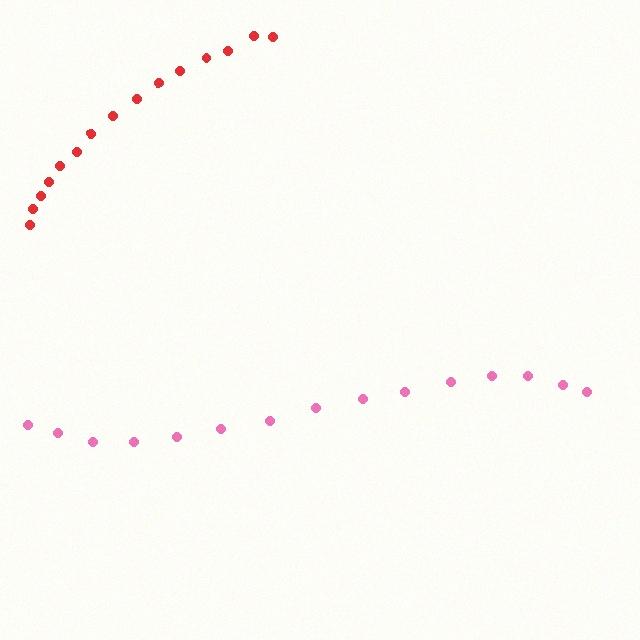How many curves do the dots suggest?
There are 2 distinct paths.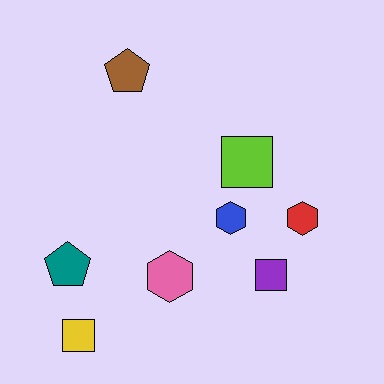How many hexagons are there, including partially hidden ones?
There are 3 hexagons.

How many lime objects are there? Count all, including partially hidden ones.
There is 1 lime object.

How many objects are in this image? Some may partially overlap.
There are 8 objects.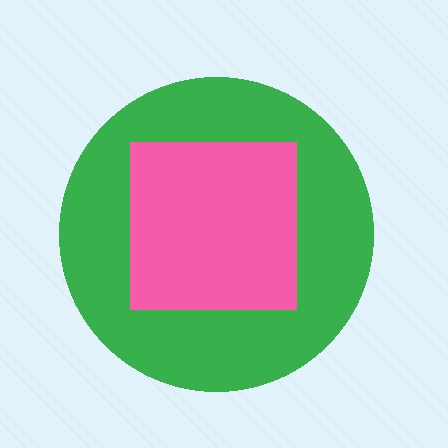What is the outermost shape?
The green circle.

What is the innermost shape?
The pink square.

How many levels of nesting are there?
2.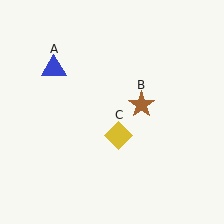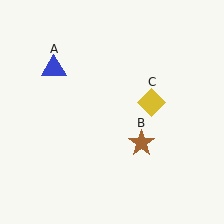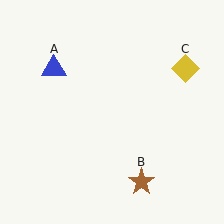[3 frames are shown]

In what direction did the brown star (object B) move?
The brown star (object B) moved down.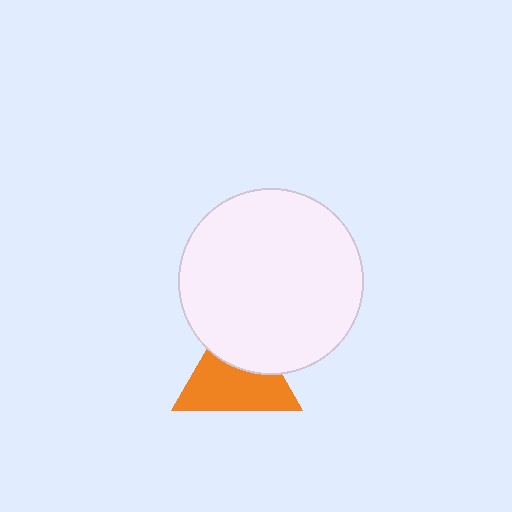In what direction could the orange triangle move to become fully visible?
The orange triangle could move down. That would shift it out from behind the white circle entirely.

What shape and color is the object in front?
The object in front is a white circle.